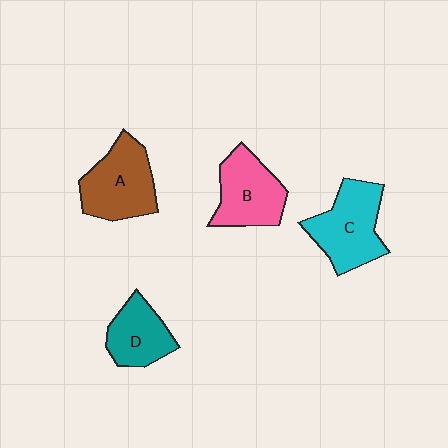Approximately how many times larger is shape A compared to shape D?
Approximately 1.4 times.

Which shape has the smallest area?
Shape D (teal).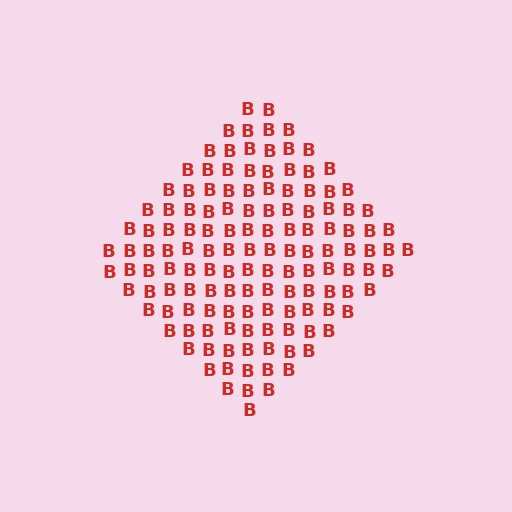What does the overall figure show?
The overall figure shows a diamond.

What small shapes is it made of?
It is made of small letter B's.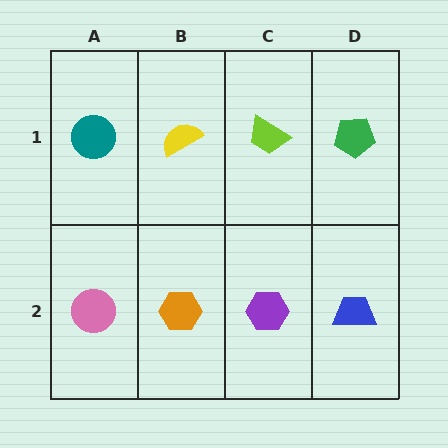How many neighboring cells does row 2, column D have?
2.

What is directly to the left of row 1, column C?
A yellow semicircle.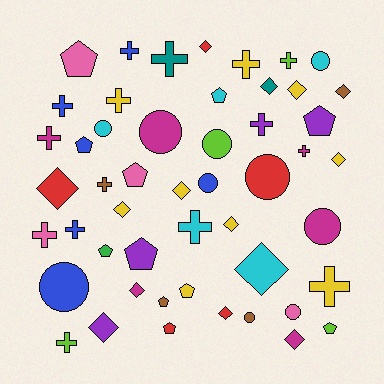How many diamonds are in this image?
There are 14 diamonds.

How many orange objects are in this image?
There are no orange objects.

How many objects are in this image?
There are 50 objects.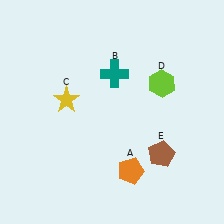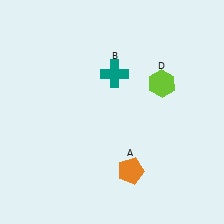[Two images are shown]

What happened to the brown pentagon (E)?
The brown pentagon (E) was removed in Image 2. It was in the bottom-right area of Image 1.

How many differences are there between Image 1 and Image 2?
There are 2 differences between the two images.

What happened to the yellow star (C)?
The yellow star (C) was removed in Image 2. It was in the top-left area of Image 1.